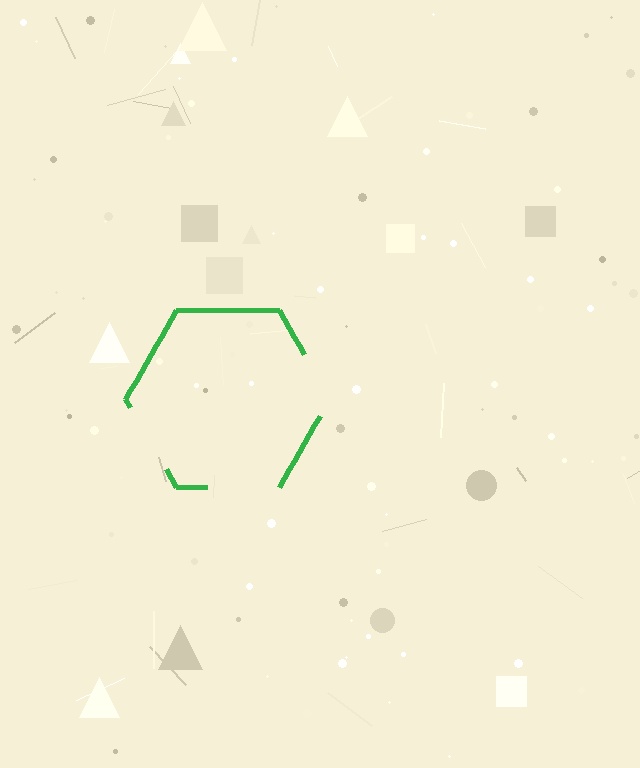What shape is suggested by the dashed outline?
The dashed outline suggests a hexagon.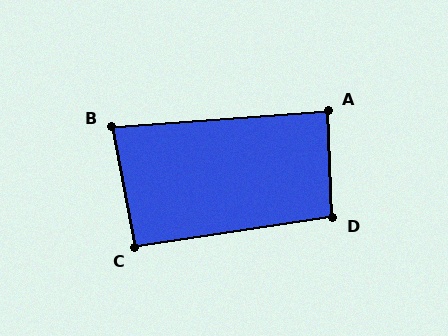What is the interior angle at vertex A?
Approximately 88 degrees (approximately right).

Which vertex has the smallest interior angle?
B, at approximately 83 degrees.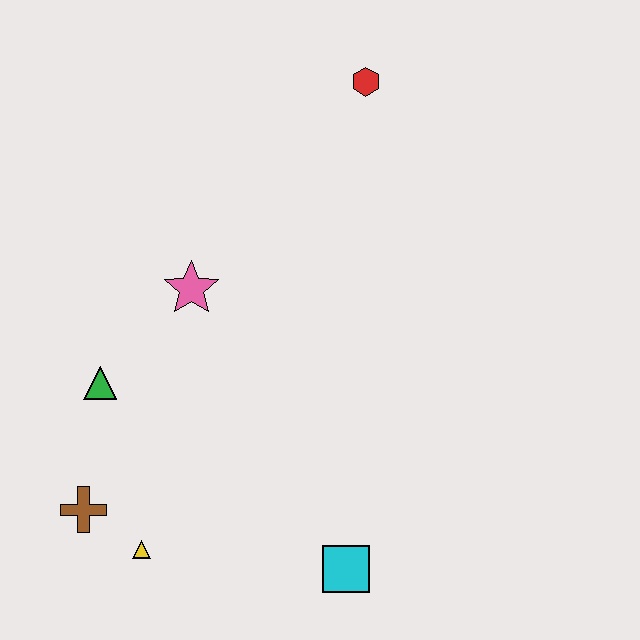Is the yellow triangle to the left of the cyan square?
Yes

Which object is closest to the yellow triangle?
The brown cross is closest to the yellow triangle.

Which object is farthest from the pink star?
The cyan square is farthest from the pink star.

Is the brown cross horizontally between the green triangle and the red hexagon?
No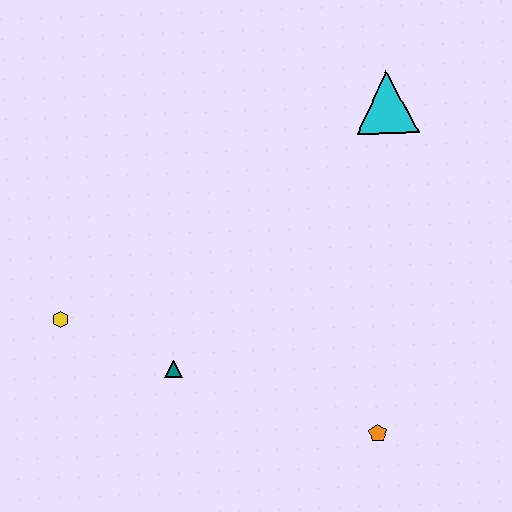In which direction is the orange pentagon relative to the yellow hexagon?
The orange pentagon is to the right of the yellow hexagon.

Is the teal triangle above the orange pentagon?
Yes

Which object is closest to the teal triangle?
The yellow hexagon is closest to the teal triangle.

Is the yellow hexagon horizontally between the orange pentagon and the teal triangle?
No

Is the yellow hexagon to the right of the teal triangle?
No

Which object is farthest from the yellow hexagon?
The cyan triangle is farthest from the yellow hexagon.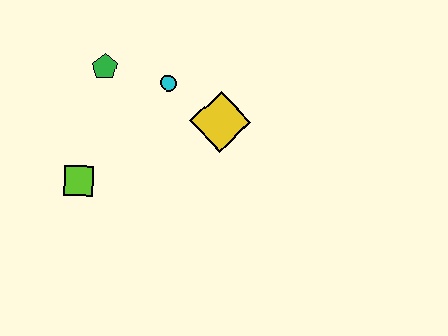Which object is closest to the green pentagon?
The cyan circle is closest to the green pentagon.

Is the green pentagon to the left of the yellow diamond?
Yes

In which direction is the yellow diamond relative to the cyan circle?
The yellow diamond is to the right of the cyan circle.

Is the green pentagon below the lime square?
No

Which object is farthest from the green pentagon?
The yellow diamond is farthest from the green pentagon.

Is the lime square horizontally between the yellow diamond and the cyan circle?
No